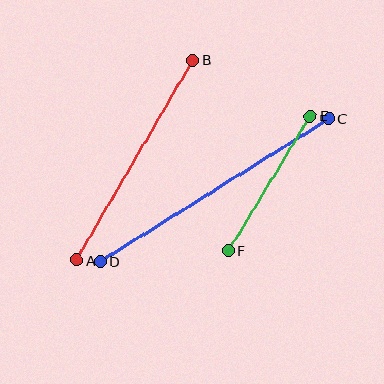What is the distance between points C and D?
The distance is approximately 270 pixels.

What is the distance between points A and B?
The distance is approximately 231 pixels.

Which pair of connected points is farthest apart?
Points C and D are farthest apart.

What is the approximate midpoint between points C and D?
The midpoint is at approximately (214, 190) pixels.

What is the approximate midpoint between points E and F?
The midpoint is at approximately (269, 183) pixels.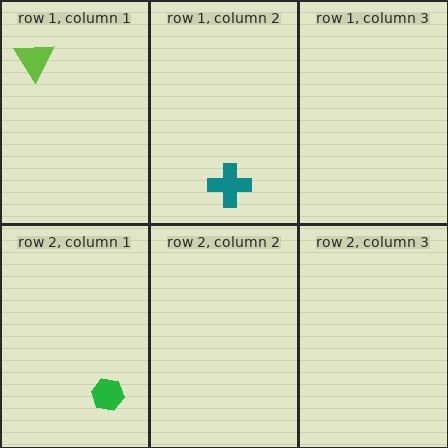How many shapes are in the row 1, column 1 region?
1.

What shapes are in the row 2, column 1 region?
The green hexagon.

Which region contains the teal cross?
The row 1, column 2 region.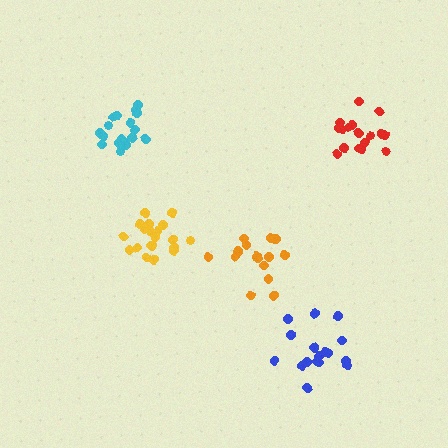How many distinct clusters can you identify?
There are 5 distinct clusters.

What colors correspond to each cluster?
The clusters are colored: yellow, blue, red, cyan, orange.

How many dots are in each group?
Group 1: 21 dots, Group 2: 17 dots, Group 3: 17 dots, Group 4: 18 dots, Group 5: 15 dots (88 total).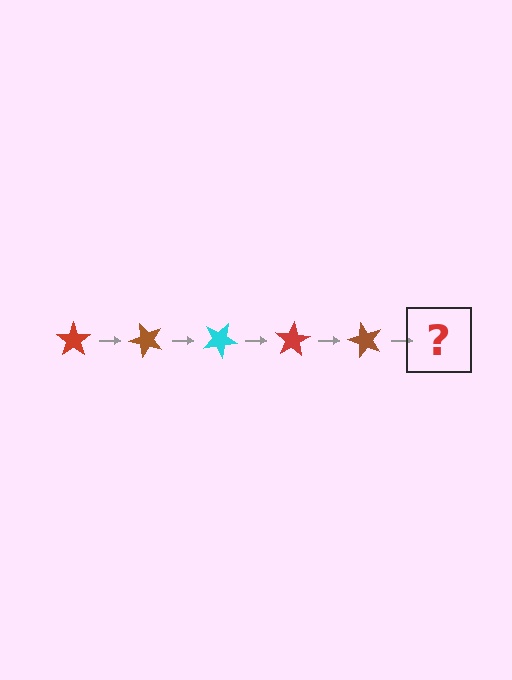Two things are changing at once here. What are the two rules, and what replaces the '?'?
The two rules are that it rotates 50 degrees each step and the color cycles through red, brown, and cyan. The '?' should be a cyan star, rotated 250 degrees from the start.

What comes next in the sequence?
The next element should be a cyan star, rotated 250 degrees from the start.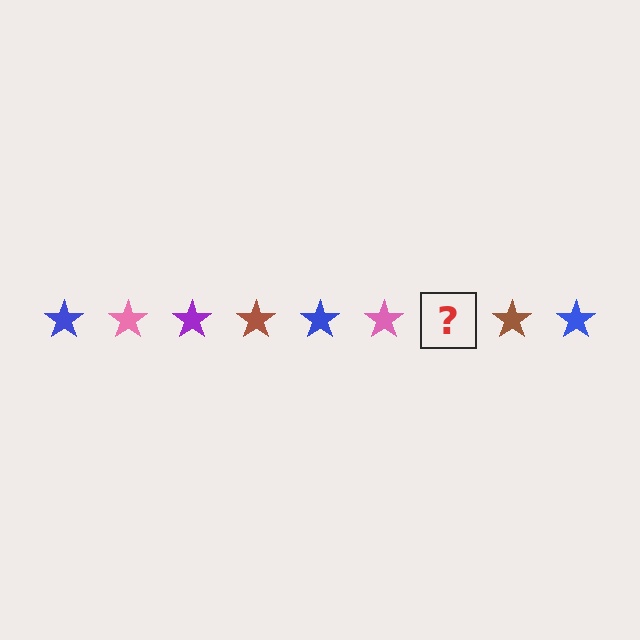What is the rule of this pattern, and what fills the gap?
The rule is that the pattern cycles through blue, pink, purple, brown stars. The gap should be filled with a purple star.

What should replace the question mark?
The question mark should be replaced with a purple star.